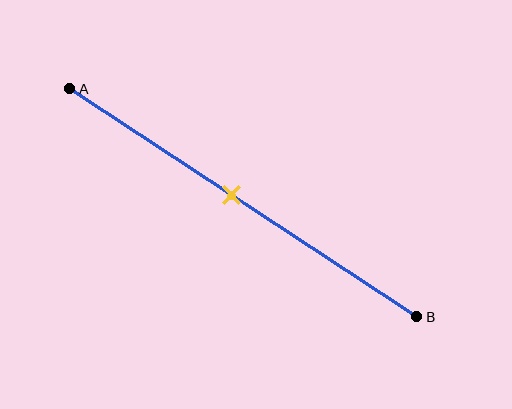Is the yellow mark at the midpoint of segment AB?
No, the mark is at about 45% from A, not at the 50% midpoint.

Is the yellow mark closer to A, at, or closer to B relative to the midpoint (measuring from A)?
The yellow mark is closer to point A than the midpoint of segment AB.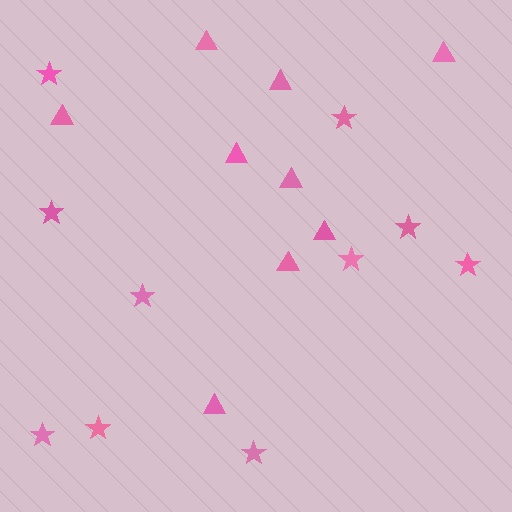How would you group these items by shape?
There are 2 groups: one group of stars (10) and one group of triangles (9).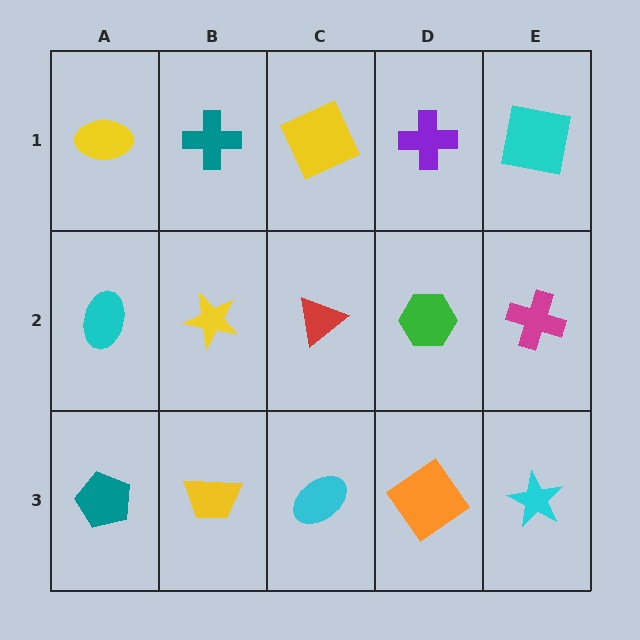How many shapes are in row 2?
5 shapes.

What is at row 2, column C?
A red triangle.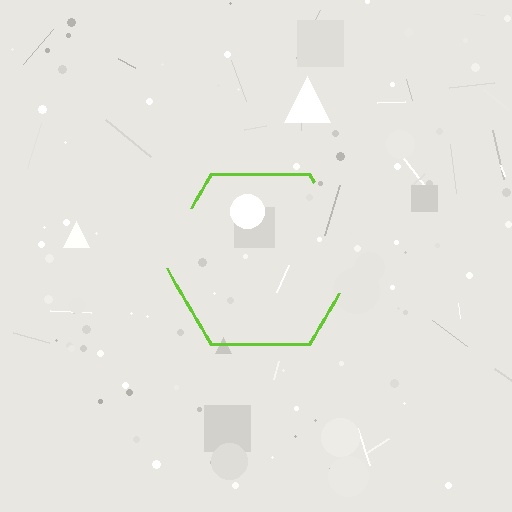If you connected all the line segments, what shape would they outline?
They would outline a hexagon.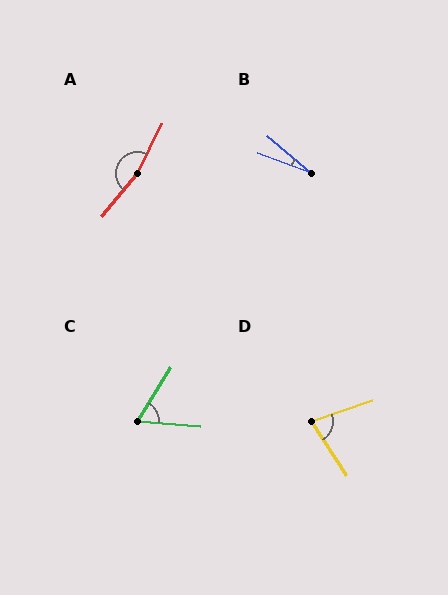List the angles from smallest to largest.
B (20°), C (63°), D (76°), A (166°).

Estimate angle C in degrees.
Approximately 63 degrees.